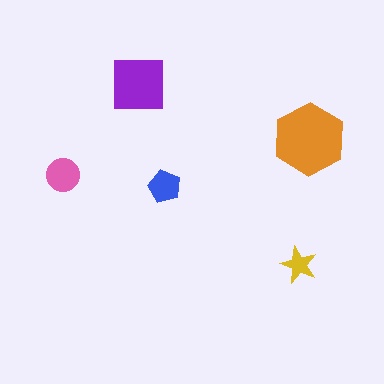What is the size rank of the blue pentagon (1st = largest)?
4th.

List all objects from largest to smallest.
The orange hexagon, the purple square, the pink circle, the blue pentagon, the yellow star.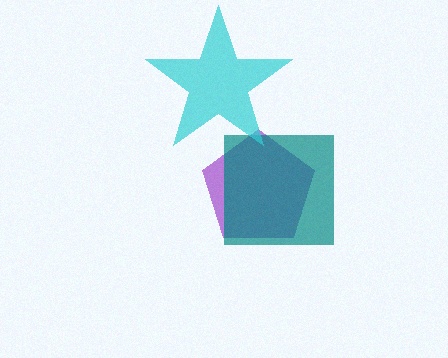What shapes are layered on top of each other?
The layered shapes are: a purple pentagon, a teal square, a cyan star.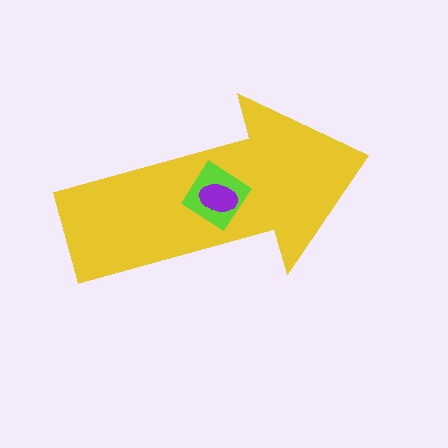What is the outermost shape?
The yellow arrow.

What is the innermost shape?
The purple ellipse.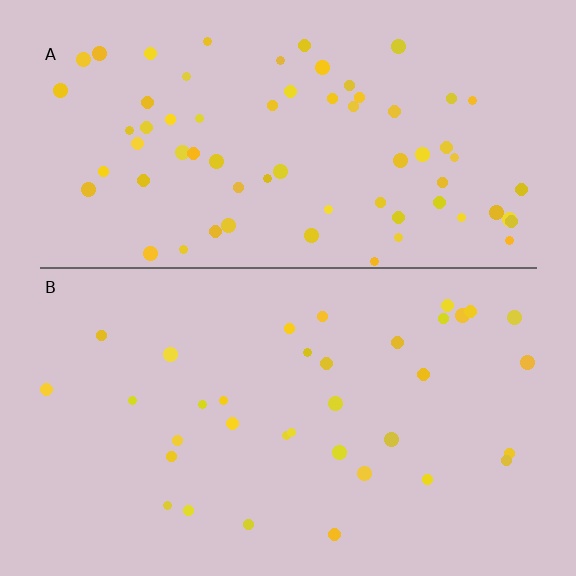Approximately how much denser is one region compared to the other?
Approximately 1.9× — region A over region B.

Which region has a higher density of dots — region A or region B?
A (the top).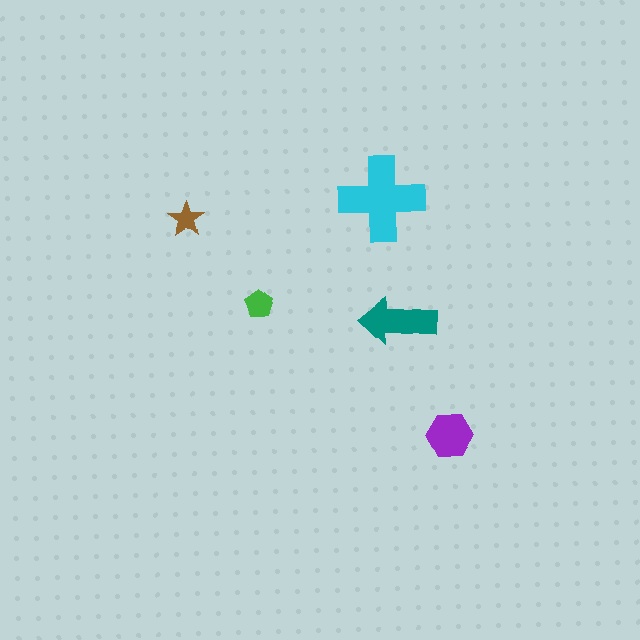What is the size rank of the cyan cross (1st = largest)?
1st.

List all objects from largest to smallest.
The cyan cross, the teal arrow, the purple hexagon, the green pentagon, the brown star.